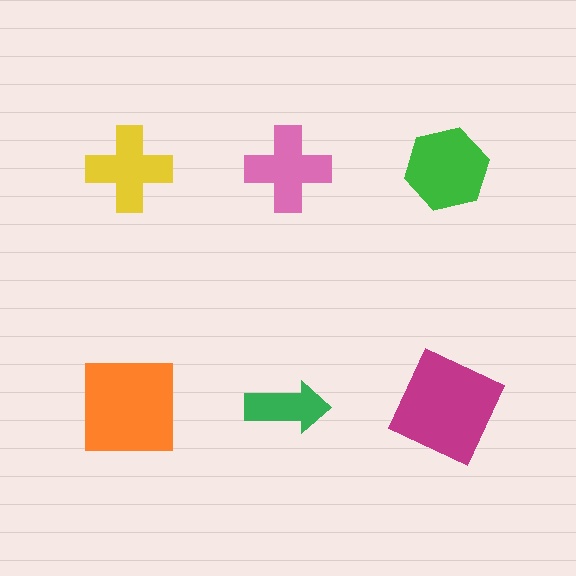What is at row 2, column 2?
A green arrow.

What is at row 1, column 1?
A yellow cross.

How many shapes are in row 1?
3 shapes.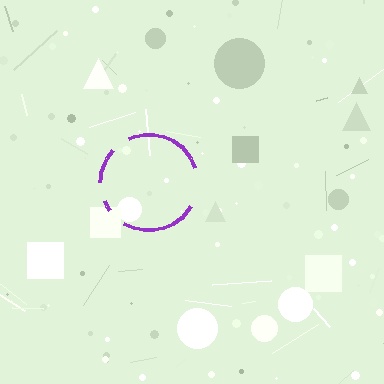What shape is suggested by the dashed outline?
The dashed outline suggests a circle.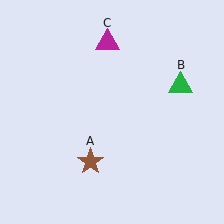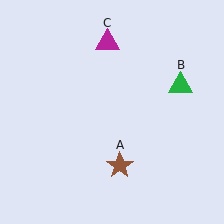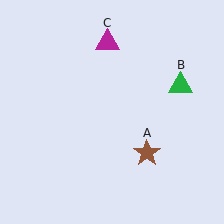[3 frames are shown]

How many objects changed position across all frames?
1 object changed position: brown star (object A).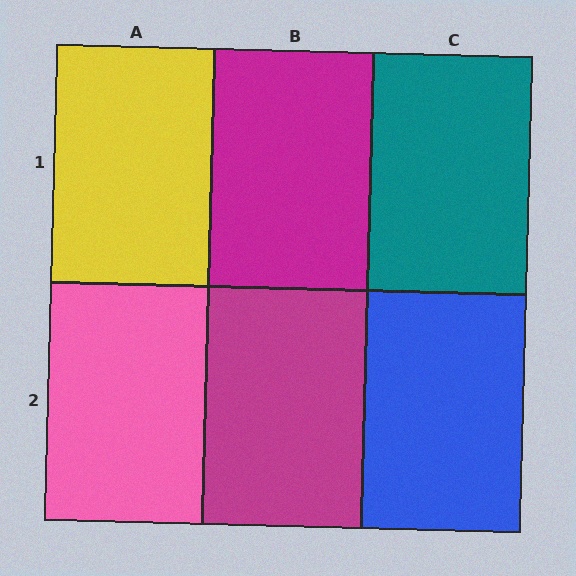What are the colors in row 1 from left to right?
Yellow, magenta, teal.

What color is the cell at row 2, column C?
Blue.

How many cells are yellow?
1 cell is yellow.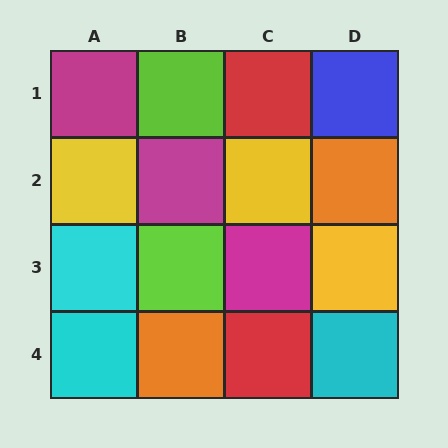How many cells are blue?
1 cell is blue.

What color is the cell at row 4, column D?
Cyan.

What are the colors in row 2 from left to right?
Yellow, magenta, yellow, orange.